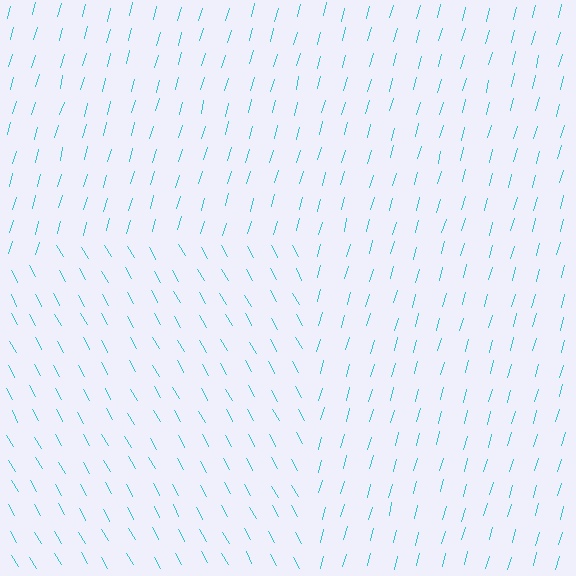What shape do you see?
I see a rectangle.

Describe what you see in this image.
The image is filled with small cyan line segments. A rectangle region in the image has lines oriented differently from the surrounding lines, creating a visible texture boundary.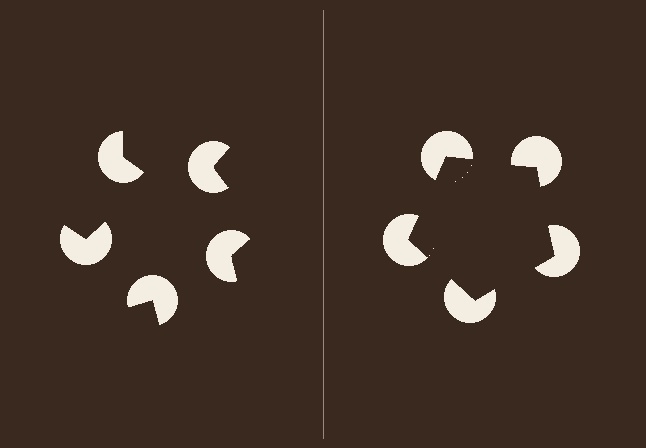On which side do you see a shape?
An illusory pentagon appears on the right side. On the left side the wedge cuts are rotated, so no coherent shape forms.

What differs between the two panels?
The pac-man discs are positioned identically on both sides; only the wedge orientations differ. On the right they align to a pentagon; on the left they are misaligned.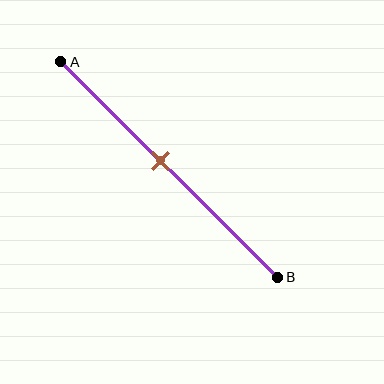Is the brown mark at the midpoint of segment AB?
No, the mark is at about 45% from A, not at the 50% midpoint.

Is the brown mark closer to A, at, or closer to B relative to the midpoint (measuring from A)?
The brown mark is closer to point A than the midpoint of segment AB.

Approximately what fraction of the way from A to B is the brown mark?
The brown mark is approximately 45% of the way from A to B.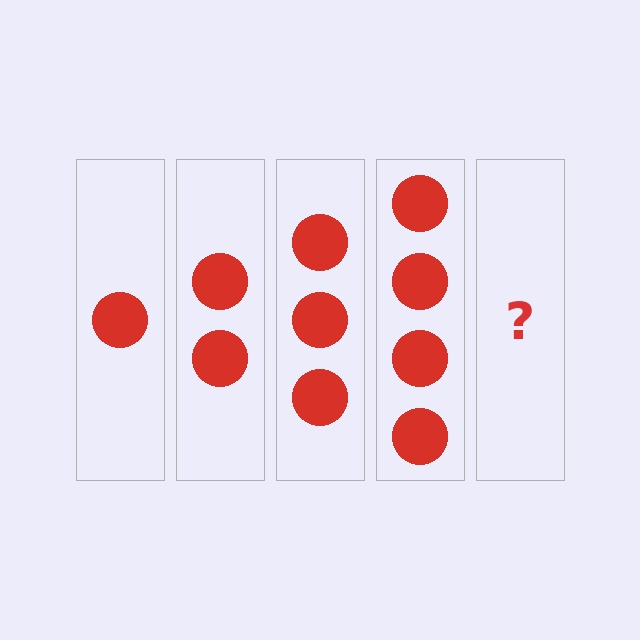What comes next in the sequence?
The next element should be 5 circles.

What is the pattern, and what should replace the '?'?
The pattern is that each step adds one more circle. The '?' should be 5 circles.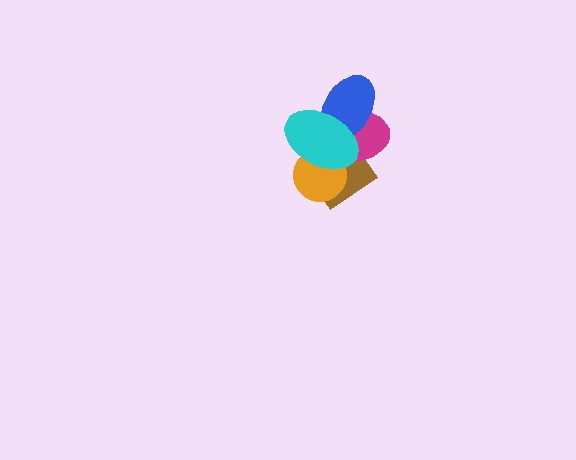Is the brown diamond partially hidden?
Yes, it is partially covered by another shape.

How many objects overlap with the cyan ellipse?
4 objects overlap with the cyan ellipse.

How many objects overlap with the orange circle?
3 objects overlap with the orange circle.